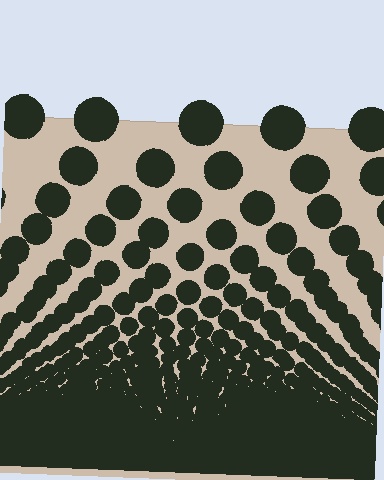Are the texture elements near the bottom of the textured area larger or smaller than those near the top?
Smaller. The gradient is inverted — elements near the bottom are smaller and denser.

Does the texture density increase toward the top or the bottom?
Density increases toward the bottom.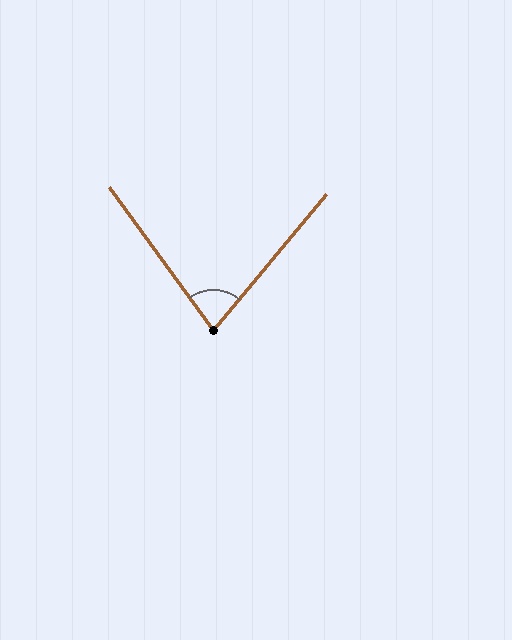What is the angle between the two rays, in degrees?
Approximately 76 degrees.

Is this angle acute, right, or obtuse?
It is acute.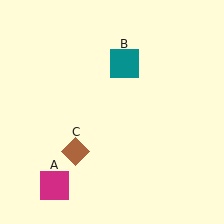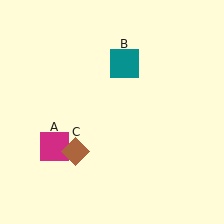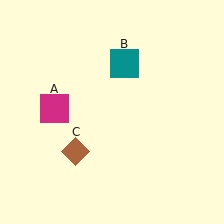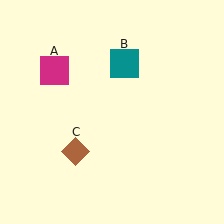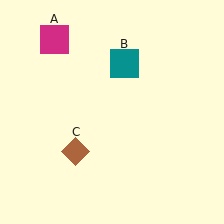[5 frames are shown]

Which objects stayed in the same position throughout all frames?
Teal square (object B) and brown diamond (object C) remained stationary.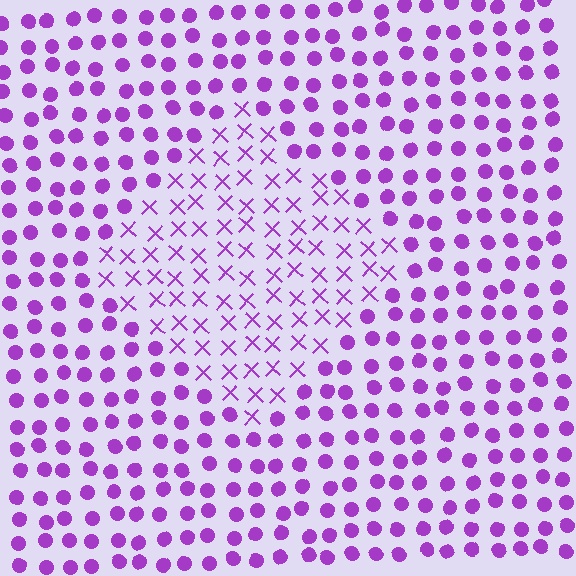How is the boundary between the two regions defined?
The boundary is defined by a change in element shape: X marks inside vs. circles outside. All elements share the same color and spacing.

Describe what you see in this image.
The image is filled with small purple elements arranged in a uniform grid. A diamond-shaped region contains X marks, while the surrounding area contains circles. The boundary is defined purely by the change in element shape.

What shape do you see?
I see a diamond.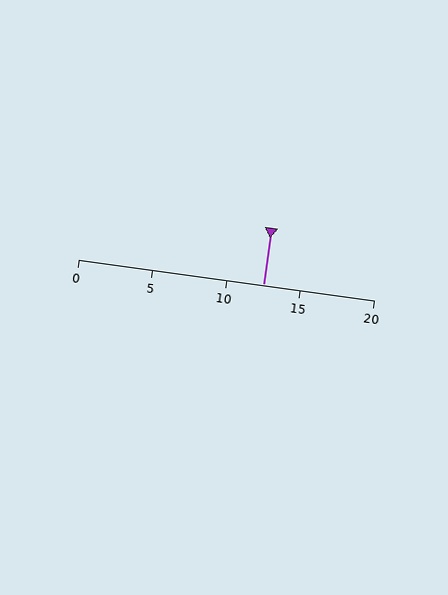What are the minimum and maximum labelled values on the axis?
The axis runs from 0 to 20.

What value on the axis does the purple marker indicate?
The marker indicates approximately 12.5.